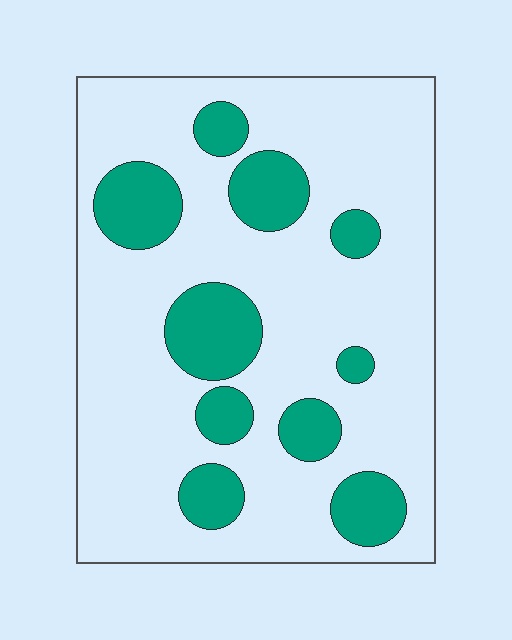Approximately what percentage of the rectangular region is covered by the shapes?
Approximately 20%.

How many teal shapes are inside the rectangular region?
10.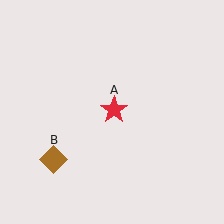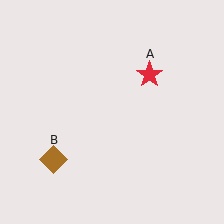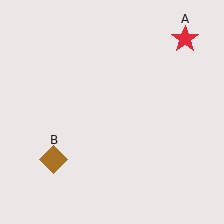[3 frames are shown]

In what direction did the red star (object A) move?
The red star (object A) moved up and to the right.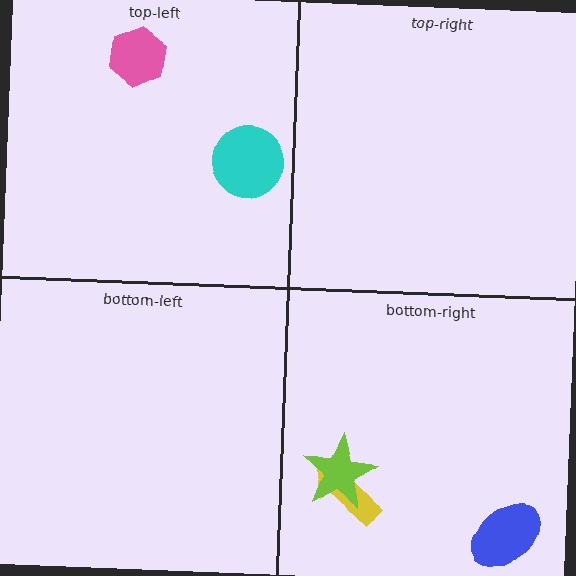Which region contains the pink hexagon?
The top-left region.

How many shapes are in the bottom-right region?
3.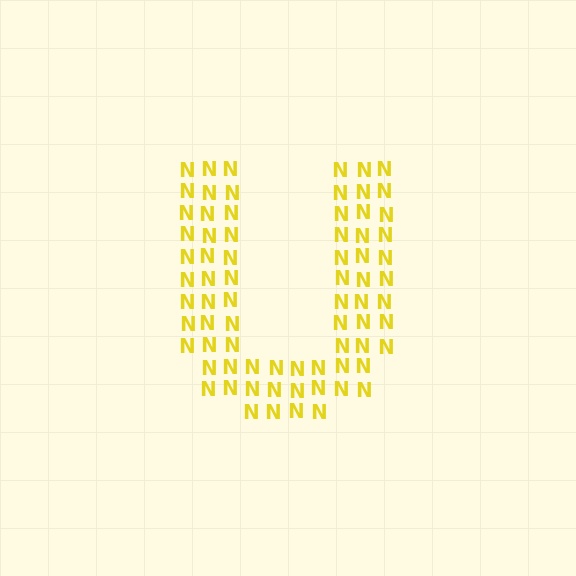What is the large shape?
The large shape is the letter U.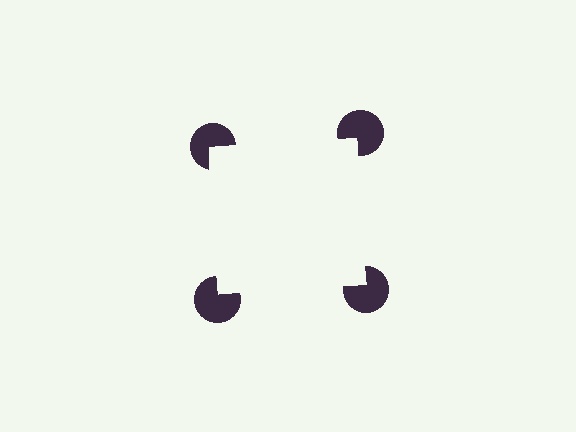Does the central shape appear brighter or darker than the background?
It typically appears slightly brighter than the background, even though no actual brightness change is drawn.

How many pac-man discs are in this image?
There are 4 — one at each vertex of the illusory square.